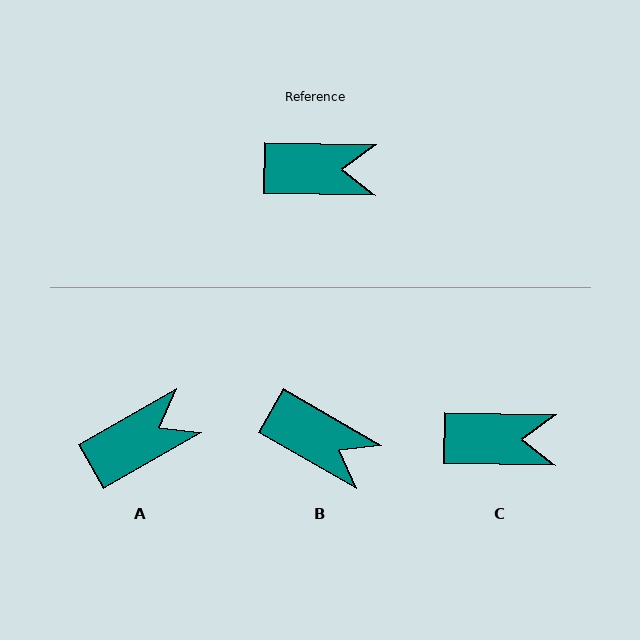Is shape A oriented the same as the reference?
No, it is off by about 31 degrees.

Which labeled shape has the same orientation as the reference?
C.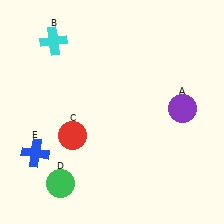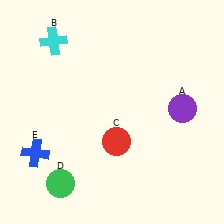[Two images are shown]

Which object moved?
The red circle (C) moved right.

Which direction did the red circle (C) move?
The red circle (C) moved right.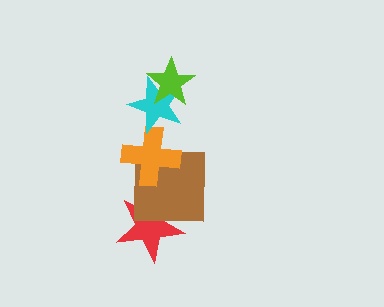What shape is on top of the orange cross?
The cyan star is on top of the orange cross.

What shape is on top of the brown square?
The orange cross is on top of the brown square.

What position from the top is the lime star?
The lime star is 1st from the top.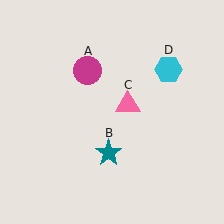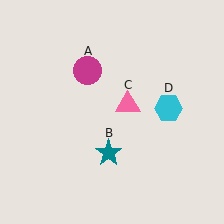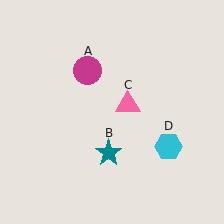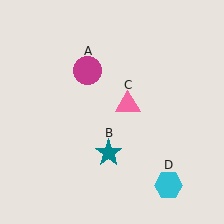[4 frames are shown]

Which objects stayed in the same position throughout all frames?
Magenta circle (object A) and teal star (object B) and pink triangle (object C) remained stationary.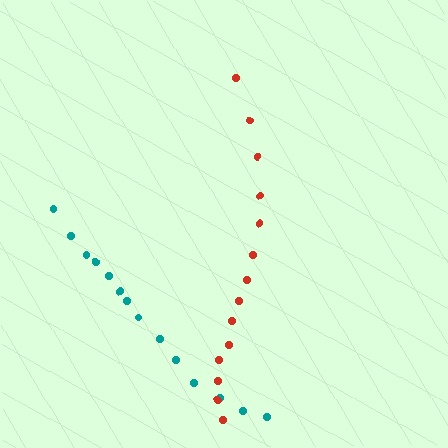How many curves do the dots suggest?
There are 2 distinct paths.